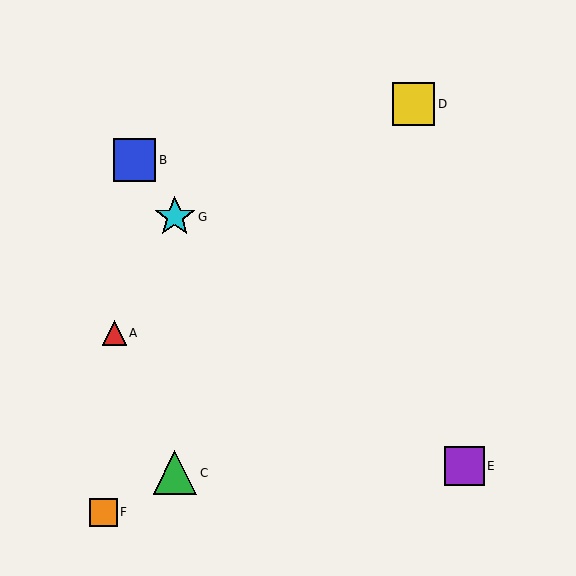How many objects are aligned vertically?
2 objects (C, G) are aligned vertically.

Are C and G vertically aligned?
Yes, both are at x≈175.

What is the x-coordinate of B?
Object B is at x≈135.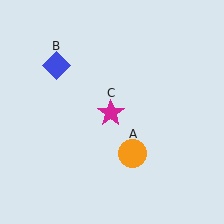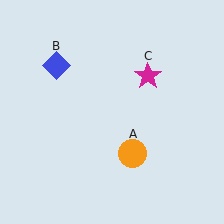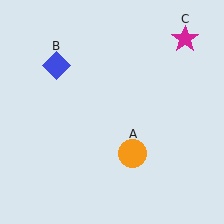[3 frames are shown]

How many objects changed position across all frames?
1 object changed position: magenta star (object C).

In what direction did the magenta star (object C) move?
The magenta star (object C) moved up and to the right.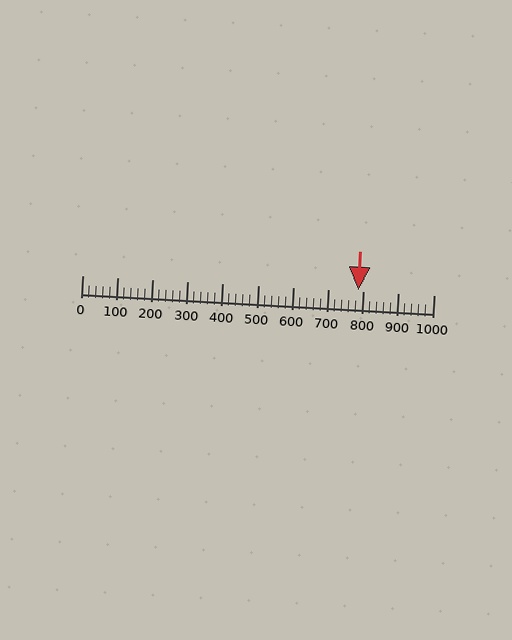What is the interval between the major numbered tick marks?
The major tick marks are spaced 100 units apart.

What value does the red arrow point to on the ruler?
The red arrow points to approximately 787.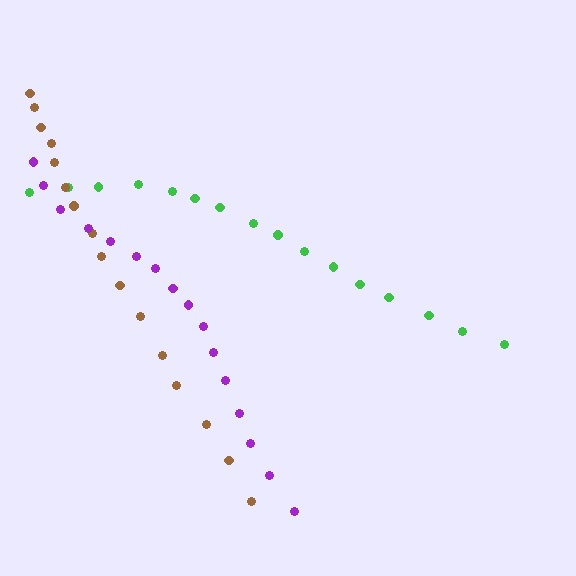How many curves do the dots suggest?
There are 3 distinct paths.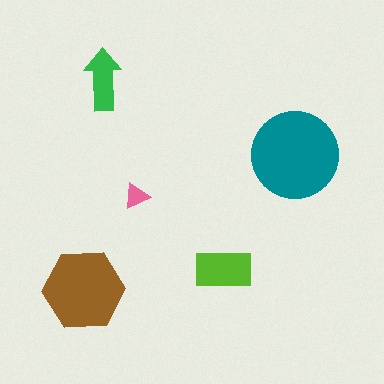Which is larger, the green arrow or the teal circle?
The teal circle.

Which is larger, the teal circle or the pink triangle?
The teal circle.